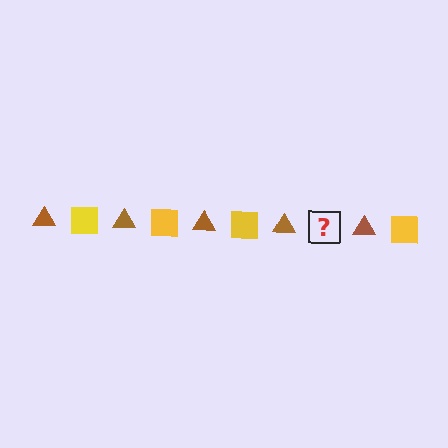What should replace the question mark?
The question mark should be replaced with a yellow square.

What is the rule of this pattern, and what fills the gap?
The rule is that the pattern alternates between brown triangle and yellow square. The gap should be filled with a yellow square.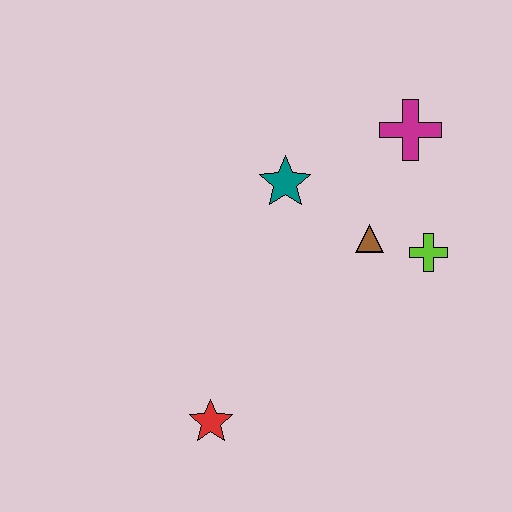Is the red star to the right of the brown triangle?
No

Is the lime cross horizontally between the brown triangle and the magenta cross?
No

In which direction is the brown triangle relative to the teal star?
The brown triangle is to the right of the teal star.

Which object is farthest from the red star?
The magenta cross is farthest from the red star.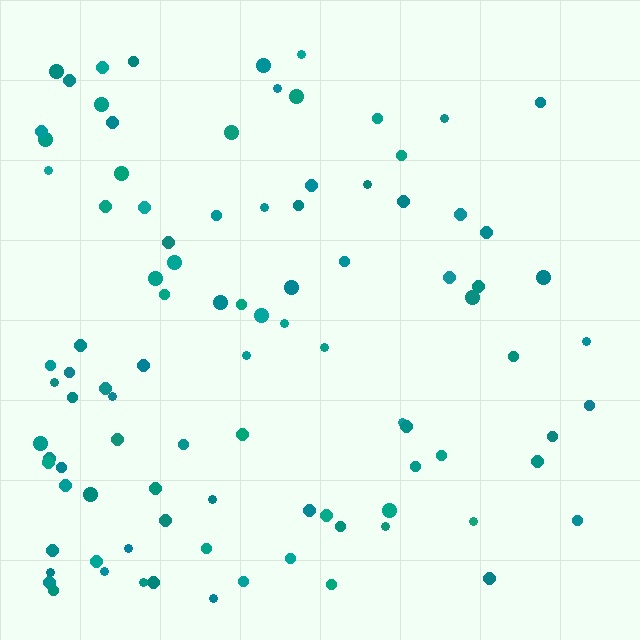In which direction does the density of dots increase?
From right to left, with the left side densest.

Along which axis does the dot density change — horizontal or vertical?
Horizontal.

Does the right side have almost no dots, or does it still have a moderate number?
Still a moderate number, just noticeably fewer than the left.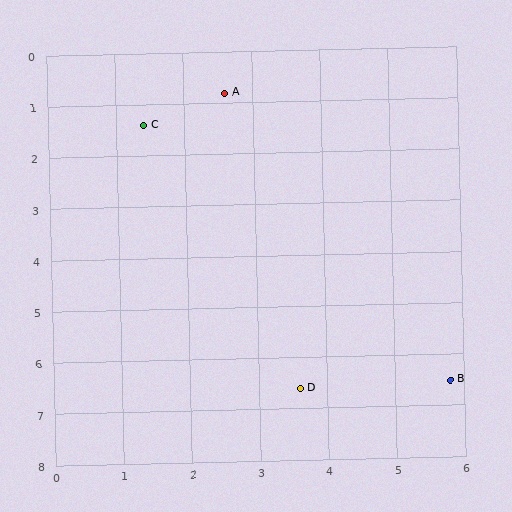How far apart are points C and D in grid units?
Points C and D are about 5.6 grid units apart.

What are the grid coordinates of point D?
Point D is at approximately (3.6, 6.6).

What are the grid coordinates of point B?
Point B is at approximately (5.8, 6.5).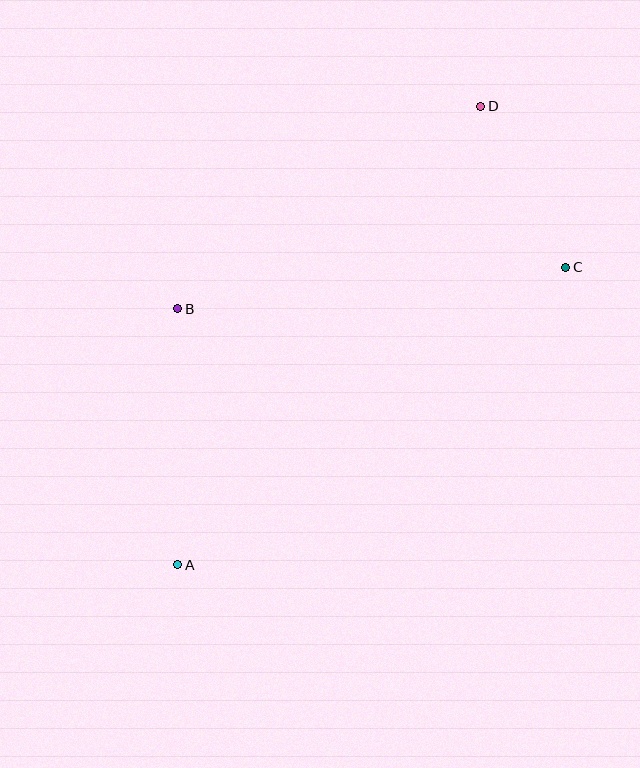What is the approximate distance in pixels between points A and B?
The distance between A and B is approximately 256 pixels.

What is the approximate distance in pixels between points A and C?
The distance between A and C is approximately 489 pixels.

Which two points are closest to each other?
Points C and D are closest to each other.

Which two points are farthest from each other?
Points A and D are farthest from each other.